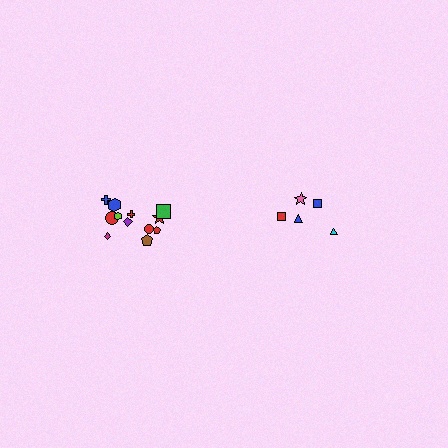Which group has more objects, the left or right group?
The left group.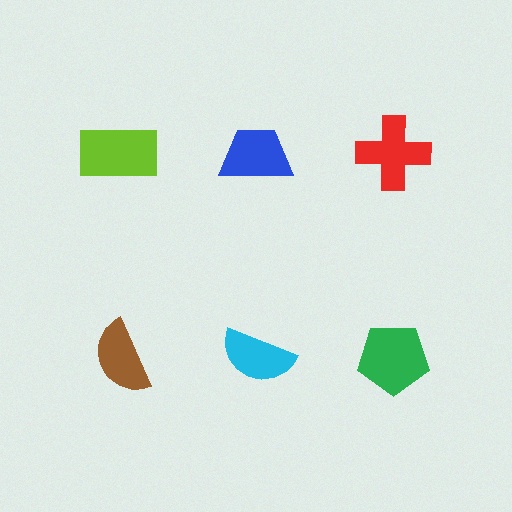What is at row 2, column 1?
A brown semicircle.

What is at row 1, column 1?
A lime rectangle.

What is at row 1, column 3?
A red cross.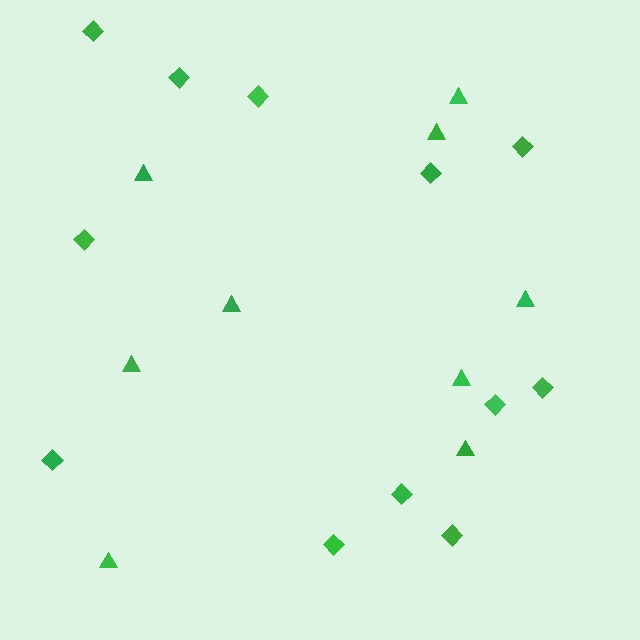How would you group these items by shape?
There are 2 groups: one group of diamonds (12) and one group of triangles (9).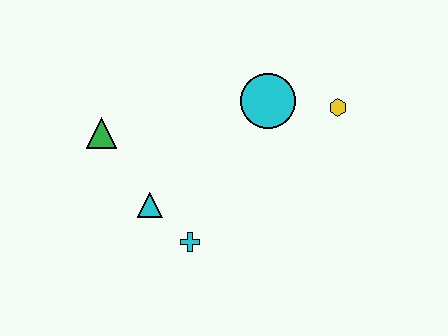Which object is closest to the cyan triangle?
The cyan cross is closest to the cyan triangle.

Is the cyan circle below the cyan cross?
No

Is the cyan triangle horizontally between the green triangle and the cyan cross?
Yes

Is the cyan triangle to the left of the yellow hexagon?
Yes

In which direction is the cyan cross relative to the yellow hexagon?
The cyan cross is to the left of the yellow hexagon.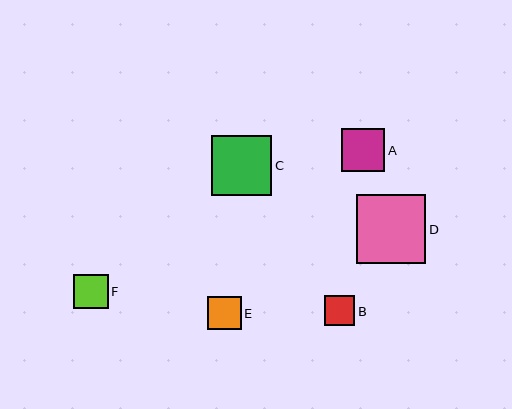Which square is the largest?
Square D is the largest with a size of approximately 69 pixels.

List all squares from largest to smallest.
From largest to smallest: D, C, A, F, E, B.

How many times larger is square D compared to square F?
Square D is approximately 2.0 times the size of square F.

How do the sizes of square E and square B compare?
Square E and square B are approximately the same size.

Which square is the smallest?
Square B is the smallest with a size of approximately 31 pixels.